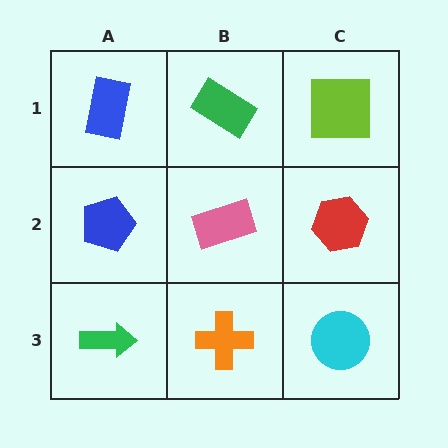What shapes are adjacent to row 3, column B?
A pink rectangle (row 2, column B), a green arrow (row 3, column A), a cyan circle (row 3, column C).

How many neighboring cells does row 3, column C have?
2.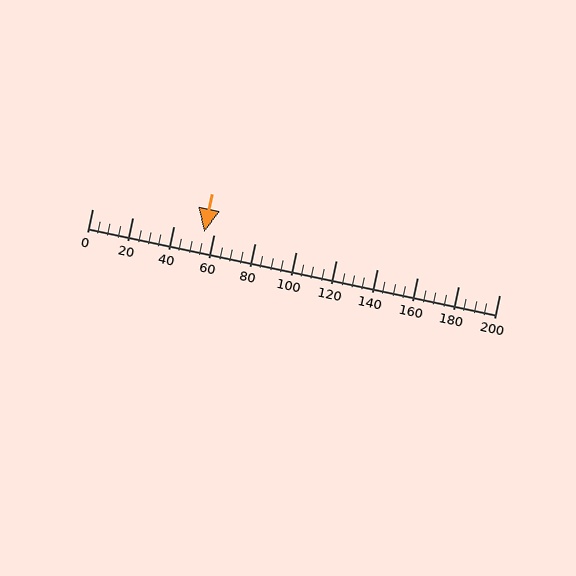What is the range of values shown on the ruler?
The ruler shows values from 0 to 200.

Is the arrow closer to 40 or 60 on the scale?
The arrow is closer to 60.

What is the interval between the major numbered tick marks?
The major tick marks are spaced 20 units apart.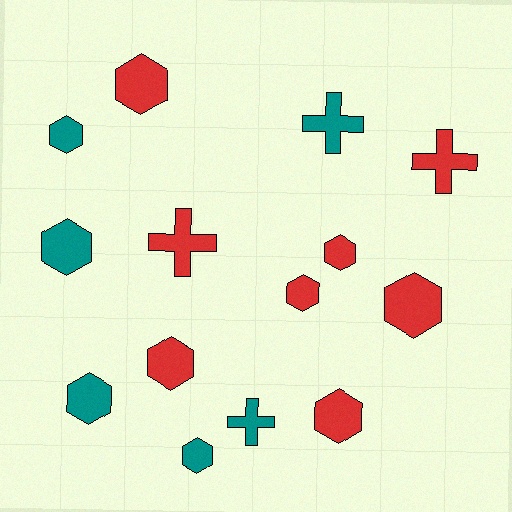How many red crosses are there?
There are 2 red crosses.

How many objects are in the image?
There are 14 objects.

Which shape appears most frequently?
Hexagon, with 10 objects.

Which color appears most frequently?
Red, with 8 objects.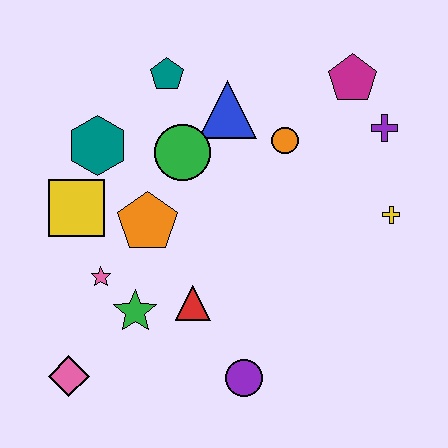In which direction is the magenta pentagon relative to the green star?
The magenta pentagon is above the green star.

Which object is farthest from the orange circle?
The pink diamond is farthest from the orange circle.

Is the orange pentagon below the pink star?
No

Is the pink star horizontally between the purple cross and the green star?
No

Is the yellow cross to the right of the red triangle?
Yes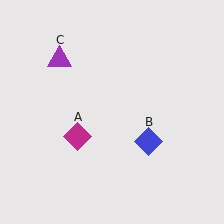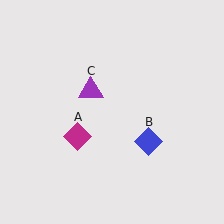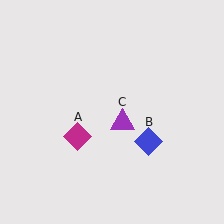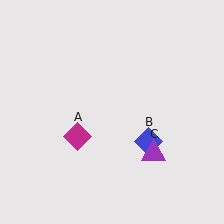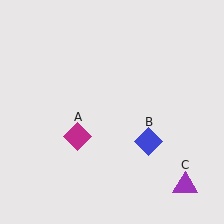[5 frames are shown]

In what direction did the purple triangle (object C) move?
The purple triangle (object C) moved down and to the right.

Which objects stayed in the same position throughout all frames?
Magenta diamond (object A) and blue diamond (object B) remained stationary.